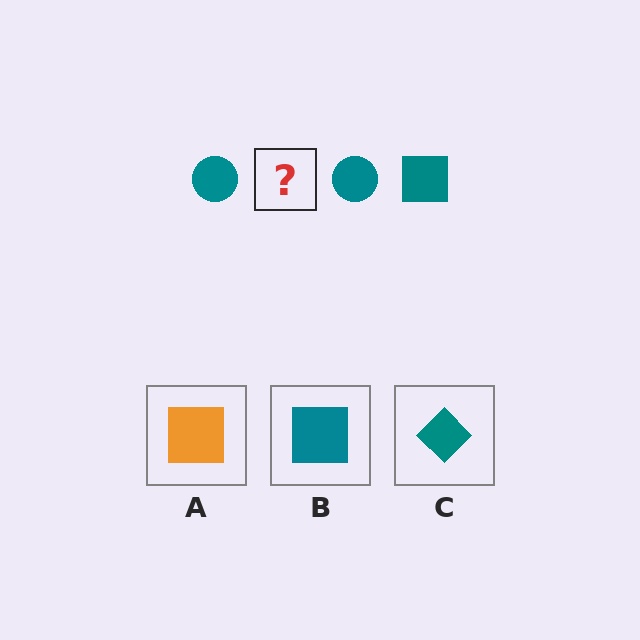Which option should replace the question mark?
Option B.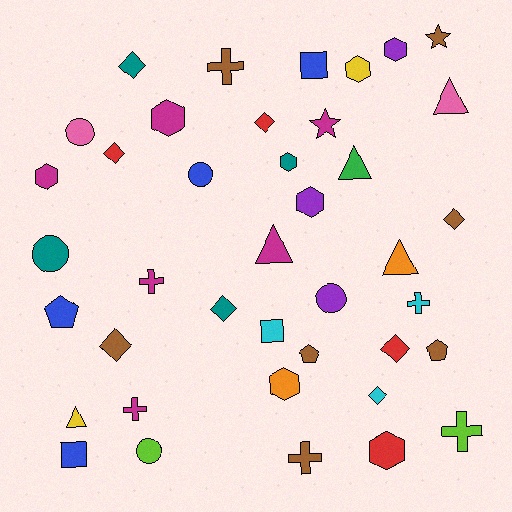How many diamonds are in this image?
There are 8 diamonds.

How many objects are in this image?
There are 40 objects.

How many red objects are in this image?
There are 4 red objects.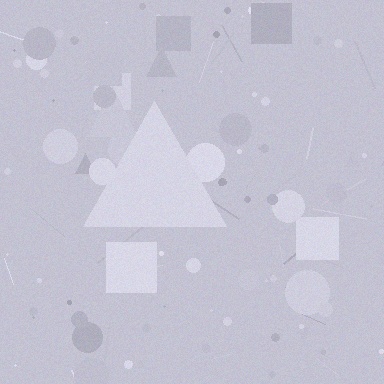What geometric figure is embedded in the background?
A triangle is embedded in the background.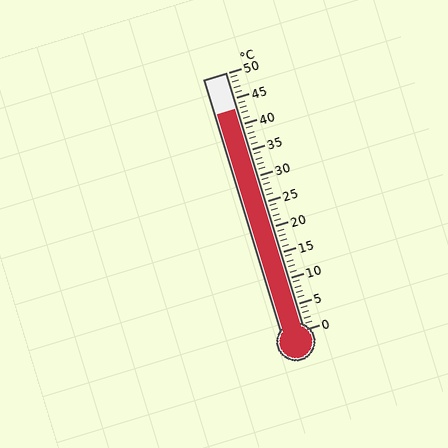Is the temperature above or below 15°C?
The temperature is above 15°C.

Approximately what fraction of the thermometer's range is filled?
The thermometer is filled to approximately 85% of its range.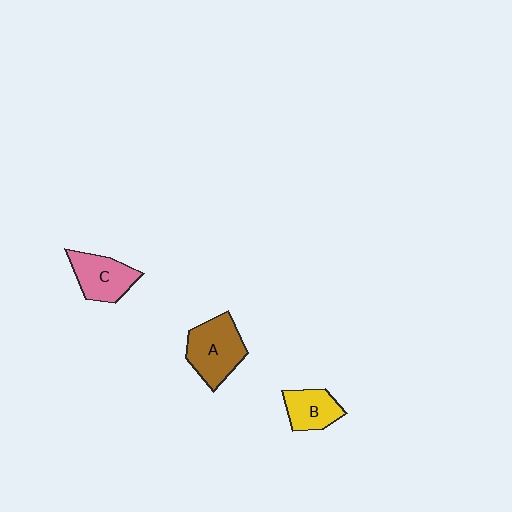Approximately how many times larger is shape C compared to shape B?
Approximately 1.2 times.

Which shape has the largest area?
Shape A (brown).